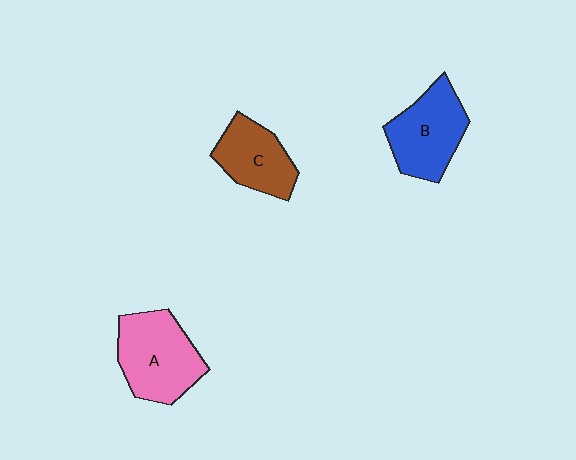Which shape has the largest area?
Shape A (pink).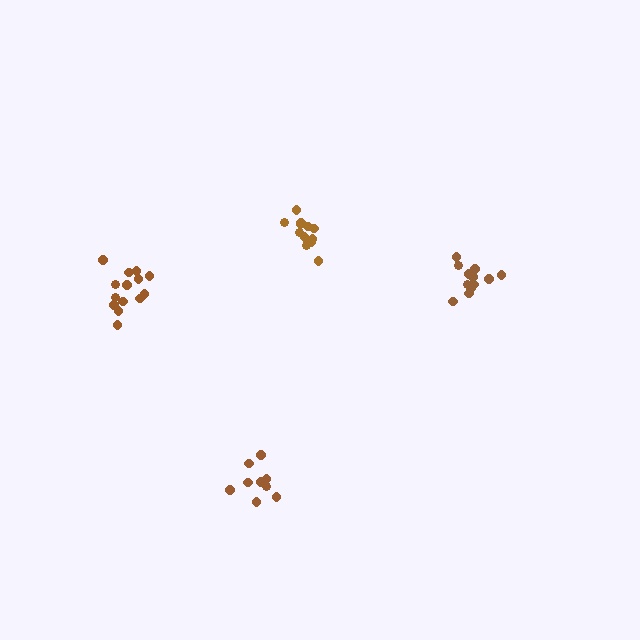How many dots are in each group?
Group 1: 14 dots, Group 2: 12 dots, Group 3: 9 dots, Group 4: 12 dots (47 total).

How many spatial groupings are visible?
There are 4 spatial groupings.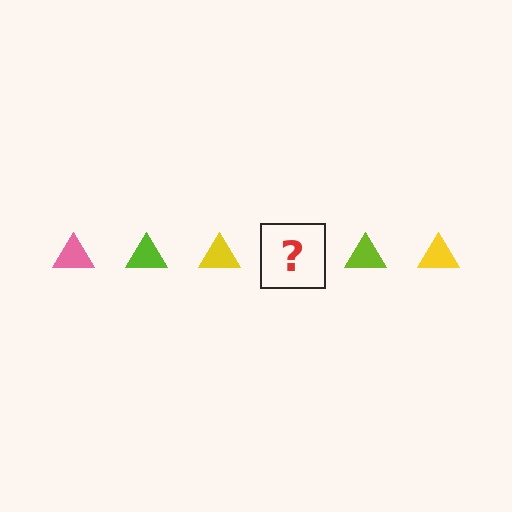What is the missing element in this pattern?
The missing element is a pink triangle.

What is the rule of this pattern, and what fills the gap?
The rule is that the pattern cycles through pink, lime, yellow triangles. The gap should be filled with a pink triangle.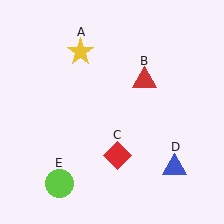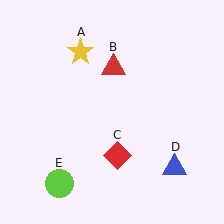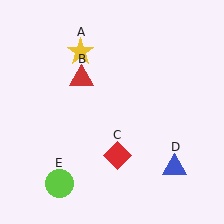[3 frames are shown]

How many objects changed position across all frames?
1 object changed position: red triangle (object B).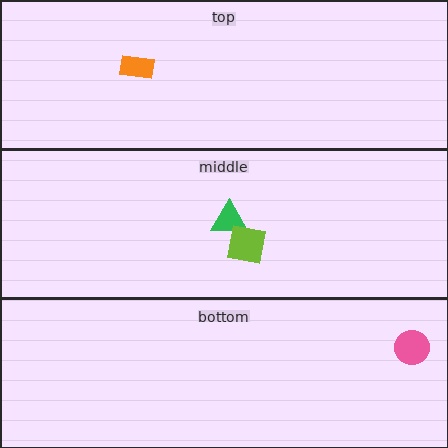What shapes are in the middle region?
The green triangle, the lime square.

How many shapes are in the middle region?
2.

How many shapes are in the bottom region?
1.